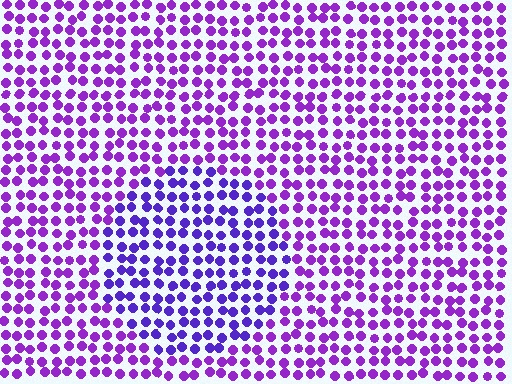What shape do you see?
I see a circle.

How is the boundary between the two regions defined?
The boundary is defined purely by a slight shift in hue (about 25 degrees). Spacing, size, and orientation are identical on both sides.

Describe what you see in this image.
The image is filled with small purple elements in a uniform arrangement. A circle-shaped region is visible where the elements are tinted to a slightly different hue, forming a subtle color boundary.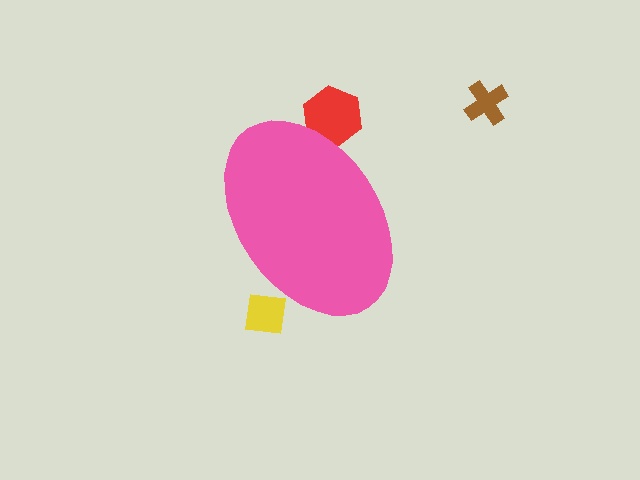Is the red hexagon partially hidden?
Yes, the red hexagon is partially hidden behind the pink ellipse.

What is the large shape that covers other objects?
A pink ellipse.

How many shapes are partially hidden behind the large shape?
2 shapes are partially hidden.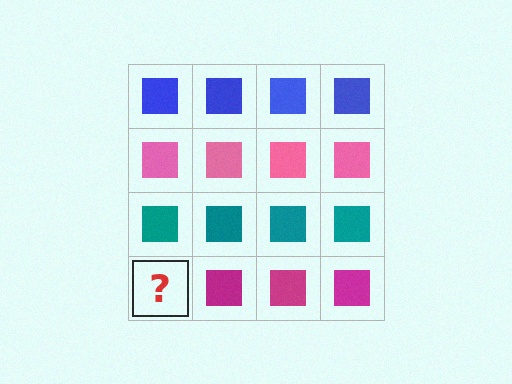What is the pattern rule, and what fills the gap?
The rule is that each row has a consistent color. The gap should be filled with a magenta square.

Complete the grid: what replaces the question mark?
The question mark should be replaced with a magenta square.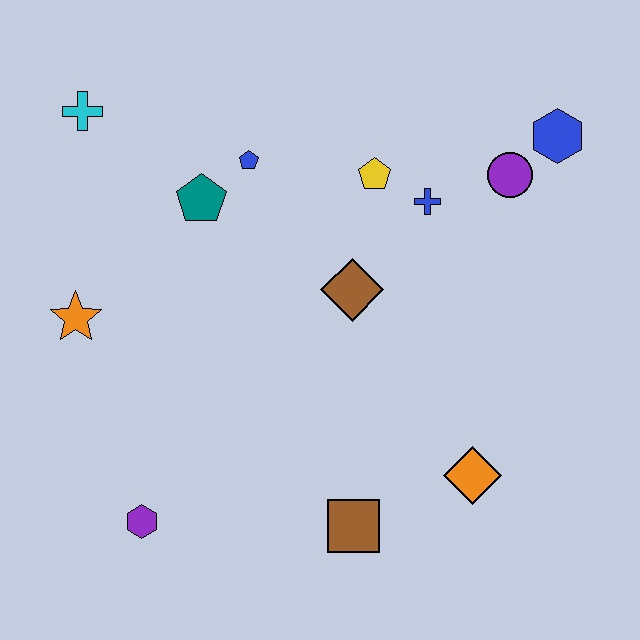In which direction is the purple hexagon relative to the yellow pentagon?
The purple hexagon is below the yellow pentagon.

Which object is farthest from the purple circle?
The purple hexagon is farthest from the purple circle.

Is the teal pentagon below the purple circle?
Yes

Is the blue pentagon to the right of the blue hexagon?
No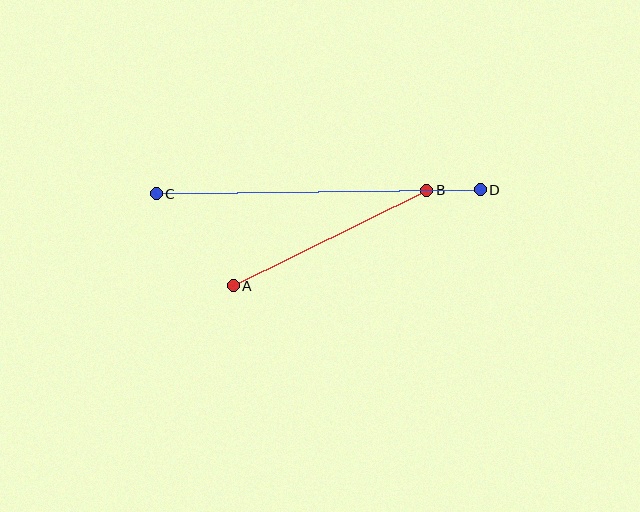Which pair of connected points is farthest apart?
Points C and D are farthest apart.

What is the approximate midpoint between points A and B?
The midpoint is at approximately (330, 238) pixels.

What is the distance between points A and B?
The distance is approximately 216 pixels.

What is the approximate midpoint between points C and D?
The midpoint is at approximately (318, 192) pixels.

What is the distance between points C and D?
The distance is approximately 324 pixels.